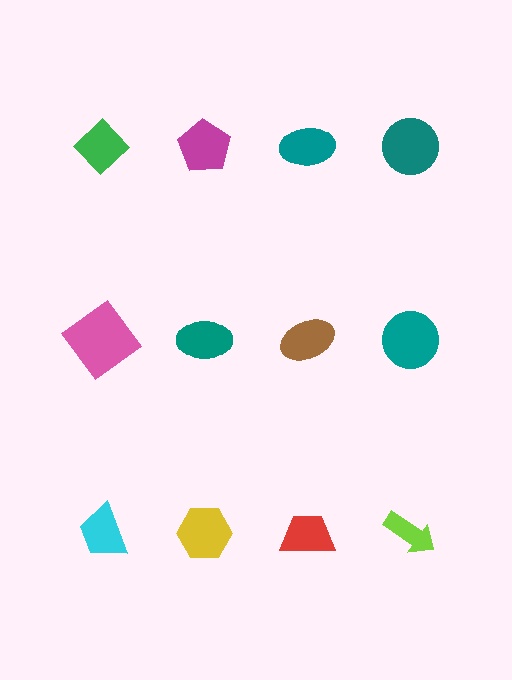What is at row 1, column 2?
A magenta pentagon.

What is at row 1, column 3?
A teal ellipse.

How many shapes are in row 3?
4 shapes.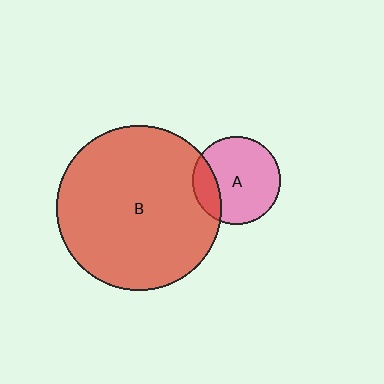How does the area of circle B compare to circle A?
Approximately 3.5 times.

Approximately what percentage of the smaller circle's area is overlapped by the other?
Approximately 20%.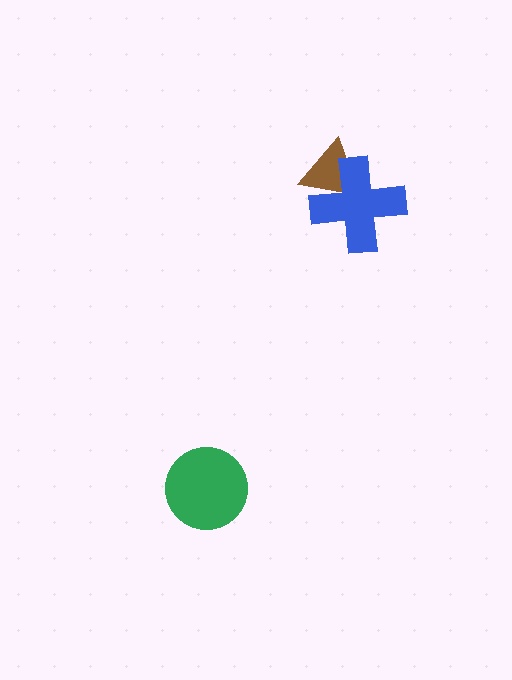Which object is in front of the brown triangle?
The blue cross is in front of the brown triangle.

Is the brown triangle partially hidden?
Yes, it is partially covered by another shape.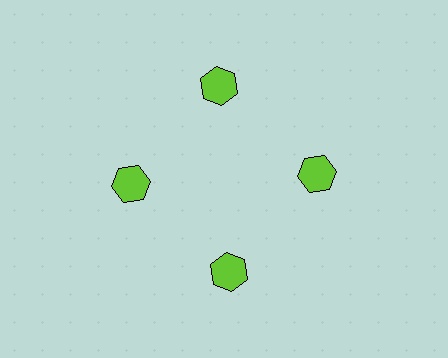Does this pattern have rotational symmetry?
Yes, this pattern has 4-fold rotational symmetry. It looks the same after rotating 90 degrees around the center.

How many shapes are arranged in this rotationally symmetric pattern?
There are 4 shapes, arranged in 4 groups of 1.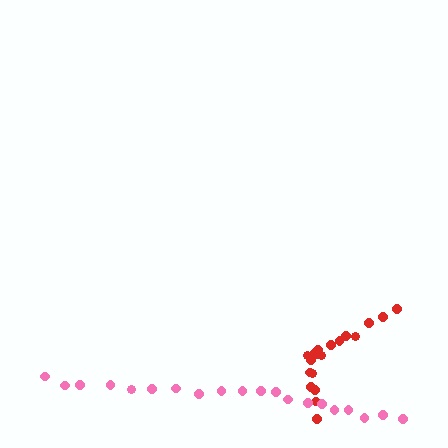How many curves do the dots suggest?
There are 2 distinct paths.